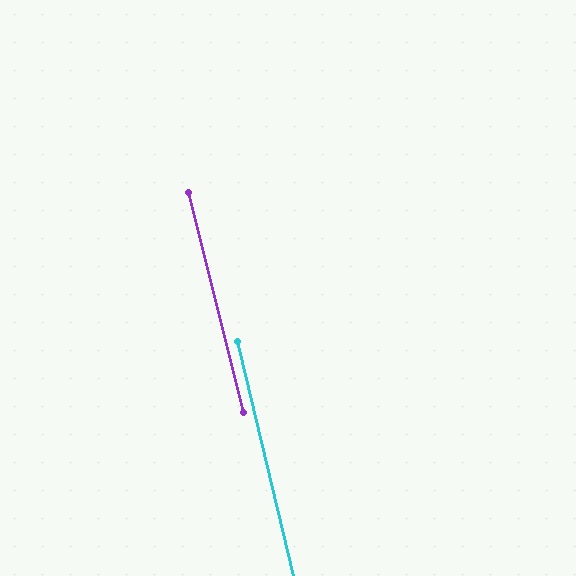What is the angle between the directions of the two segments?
Approximately 1 degree.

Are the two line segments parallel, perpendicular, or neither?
Parallel — their directions differ by only 0.7°.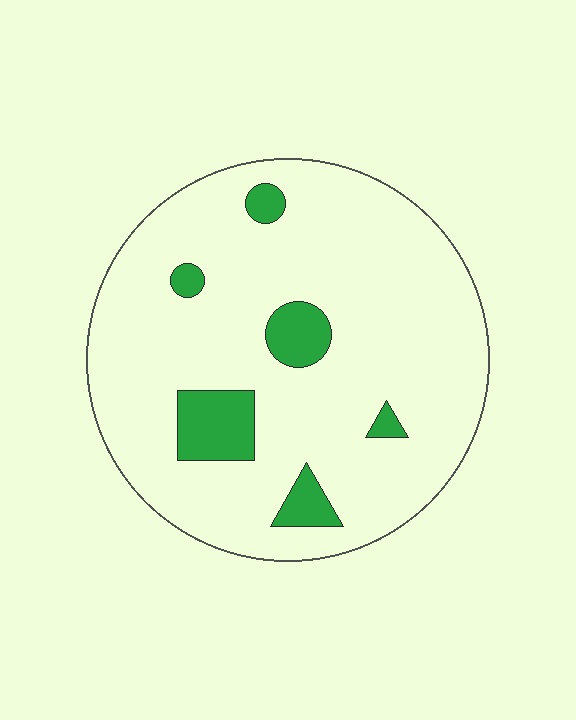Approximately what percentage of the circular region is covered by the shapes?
Approximately 10%.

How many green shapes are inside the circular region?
6.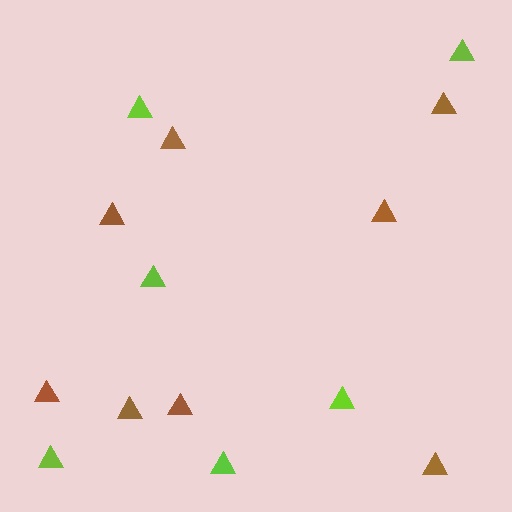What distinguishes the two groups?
There are 2 groups: one group of brown triangles (8) and one group of lime triangles (6).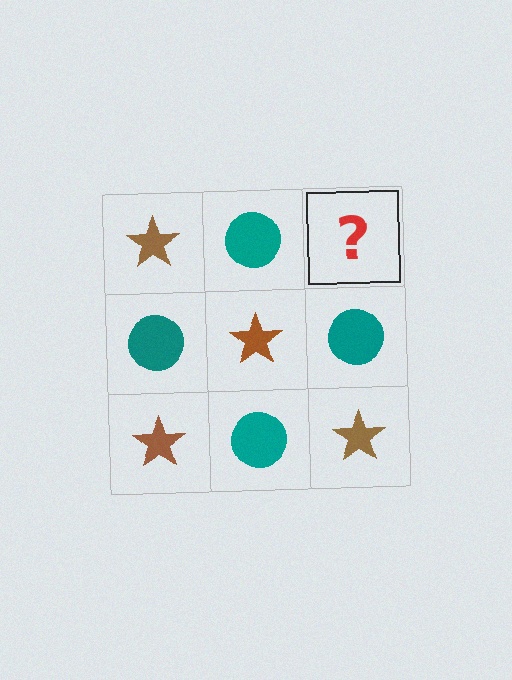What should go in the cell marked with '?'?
The missing cell should contain a brown star.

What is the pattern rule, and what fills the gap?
The rule is that it alternates brown star and teal circle in a checkerboard pattern. The gap should be filled with a brown star.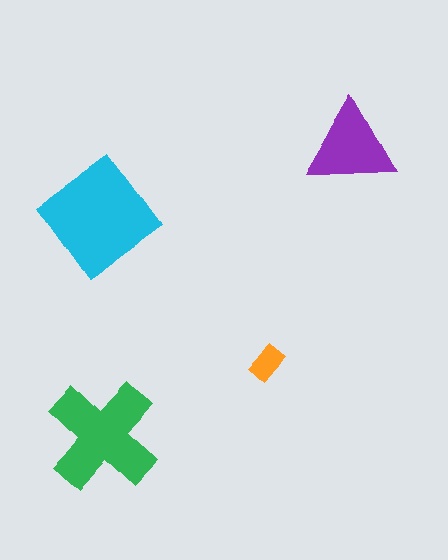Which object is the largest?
The cyan diamond.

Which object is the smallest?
The orange rectangle.